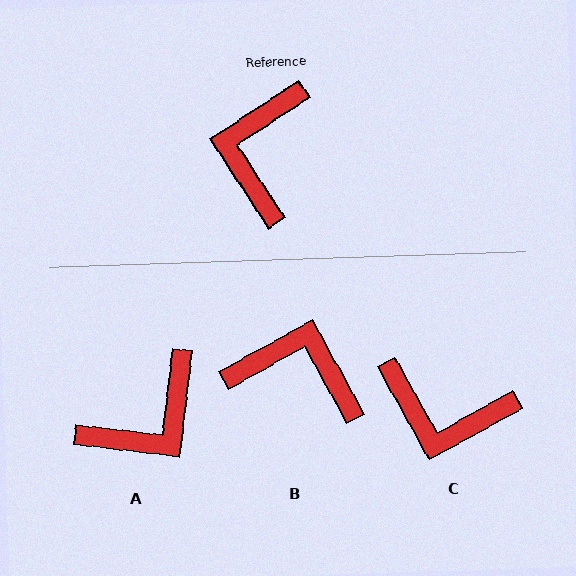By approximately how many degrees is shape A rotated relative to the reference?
Approximately 140 degrees counter-clockwise.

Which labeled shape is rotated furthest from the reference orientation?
A, about 140 degrees away.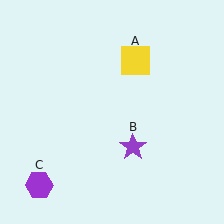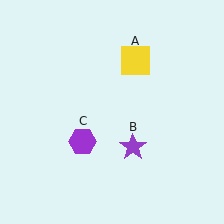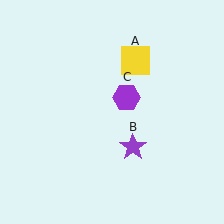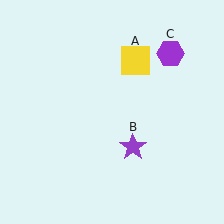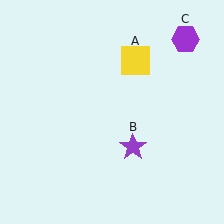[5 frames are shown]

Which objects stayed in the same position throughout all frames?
Yellow square (object A) and purple star (object B) remained stationary.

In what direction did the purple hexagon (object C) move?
The purple hexagon (object C) moved up and to the right.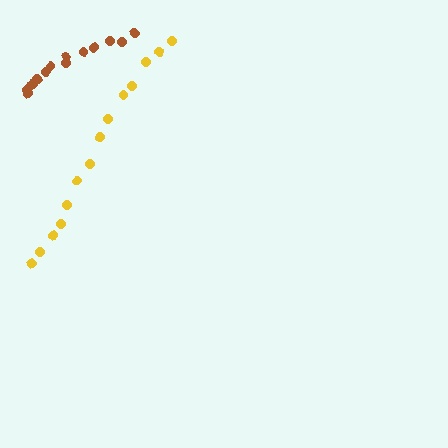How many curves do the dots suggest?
There are 2 distinct paths.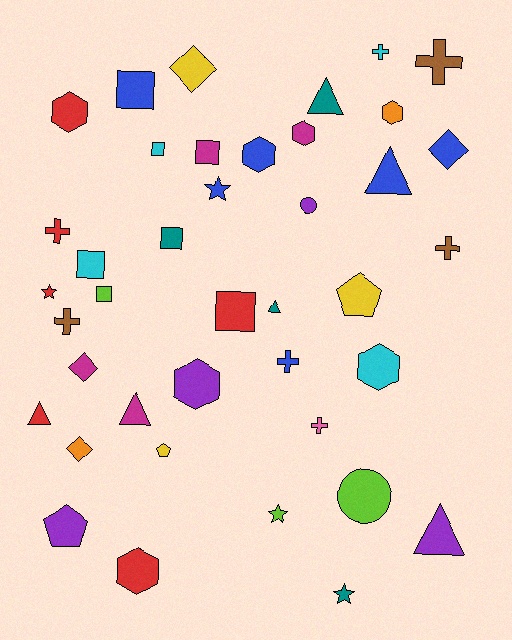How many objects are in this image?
There are 40 objects.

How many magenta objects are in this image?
There are 4 magenta objects.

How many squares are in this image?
There are 7 squares.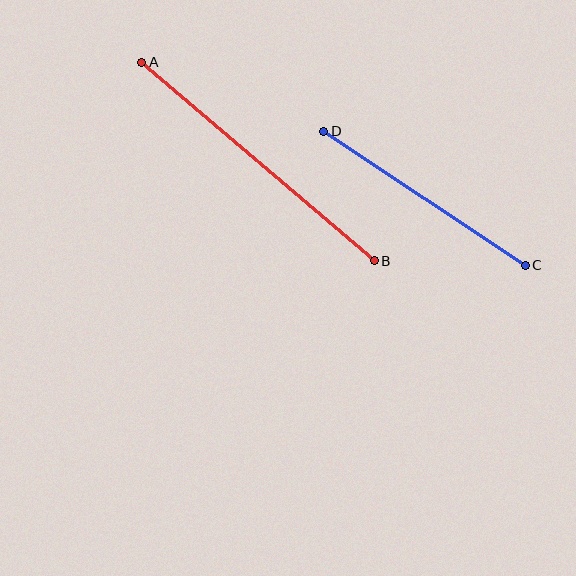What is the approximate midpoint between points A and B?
The midpoint is at approximately (258, 161) pixels.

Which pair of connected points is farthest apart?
Points A and B are farthest apart.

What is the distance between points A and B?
The distance is approximately 306 pixels.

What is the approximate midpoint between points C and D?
The midpoint is at approximately (425, 198) pixels.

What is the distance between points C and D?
The distance is approximately 242 pixels.